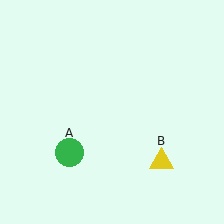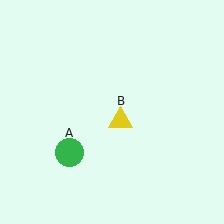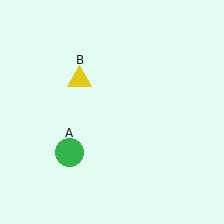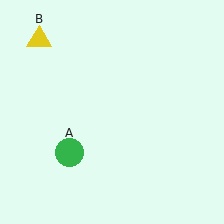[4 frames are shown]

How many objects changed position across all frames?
1 object changed position: yellow triangle (object B).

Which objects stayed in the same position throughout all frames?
Green circle (object A) remained stationary.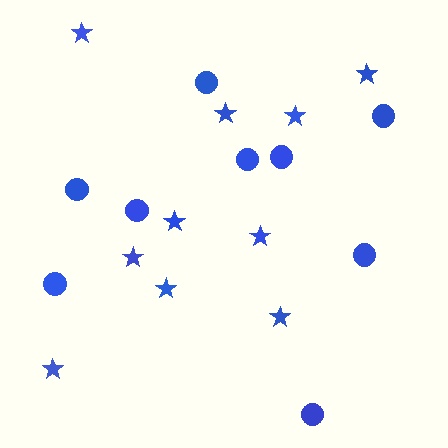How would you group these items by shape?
There are 2 groups: one group of circles (9) and one group of stars (10).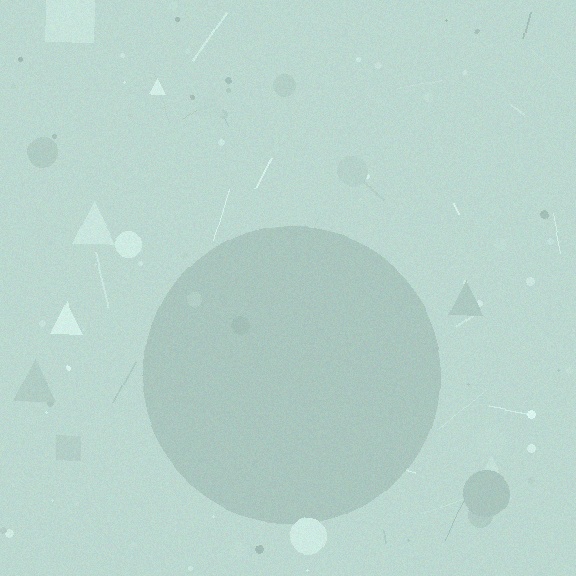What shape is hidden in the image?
A circle is hidden in the image.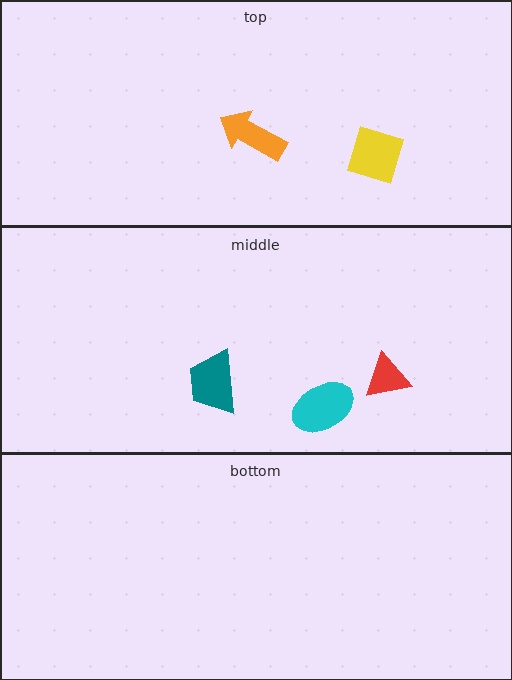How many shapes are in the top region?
2.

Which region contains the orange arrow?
The top region.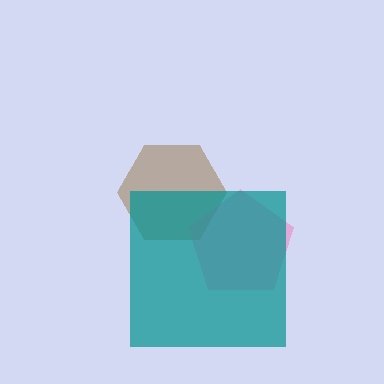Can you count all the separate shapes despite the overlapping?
Yes, there are 3 separate shapes.